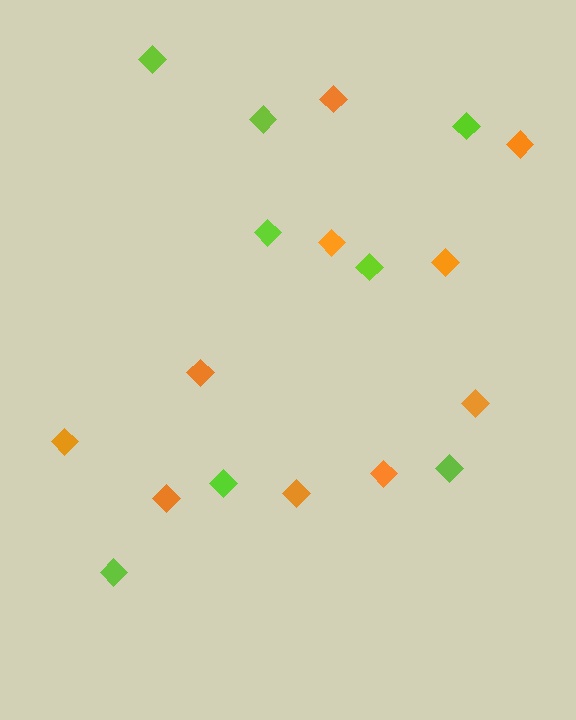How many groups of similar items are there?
There are 2 groups: one group of orange diamonds (10) and one group of lime diamonds (8).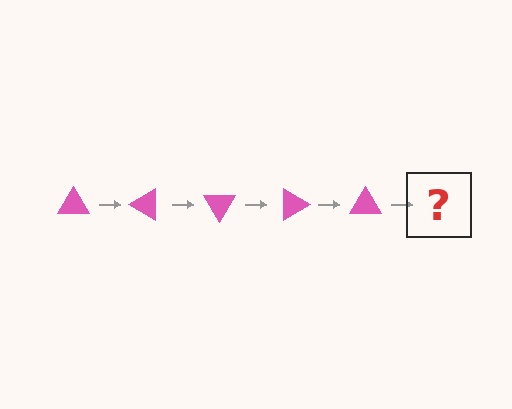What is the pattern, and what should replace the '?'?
The pattern is that the triangle rotates 30 degrees each step. The '?' should be a pink triangle rotated 150 degrees.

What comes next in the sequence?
The next element should be a pink triangle rotated 150 degrees.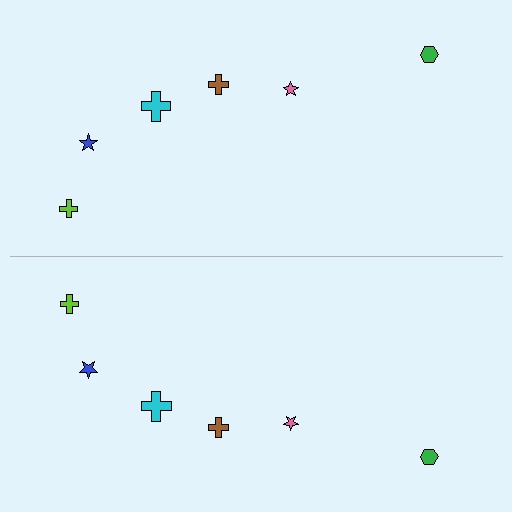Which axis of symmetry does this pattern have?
The pattern has a horizontal axis of symmetry running through the center of the image.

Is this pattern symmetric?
Yes, this pattern has bilateral (reflection) symmetry.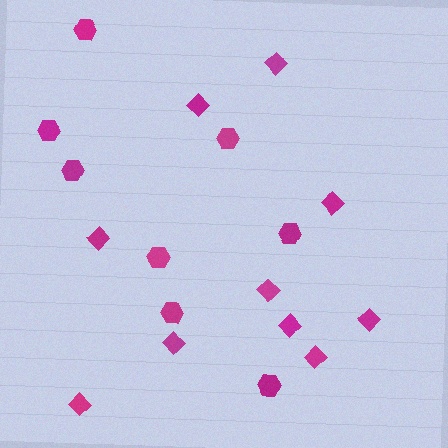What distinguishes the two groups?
There are 2 groups: one group of diamonds (10) and one group of hexagons (8).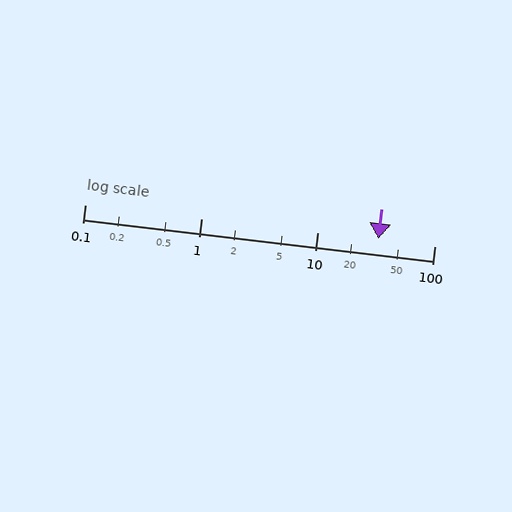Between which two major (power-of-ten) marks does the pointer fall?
The pointer is between 10 and 100.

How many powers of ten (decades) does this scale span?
The scale spans 3 decades, from 0.1 to 100.